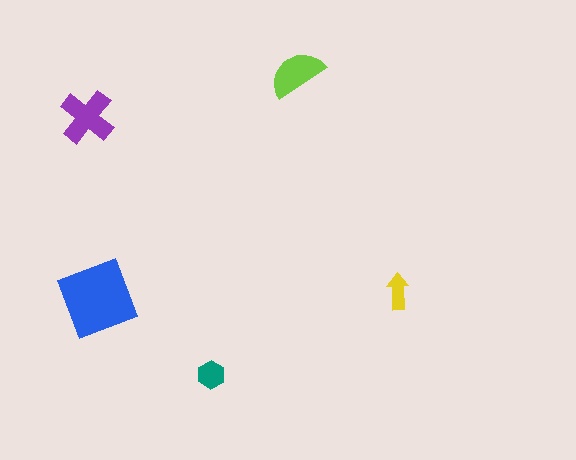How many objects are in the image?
There are 5 objects in the image.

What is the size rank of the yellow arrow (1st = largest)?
5th.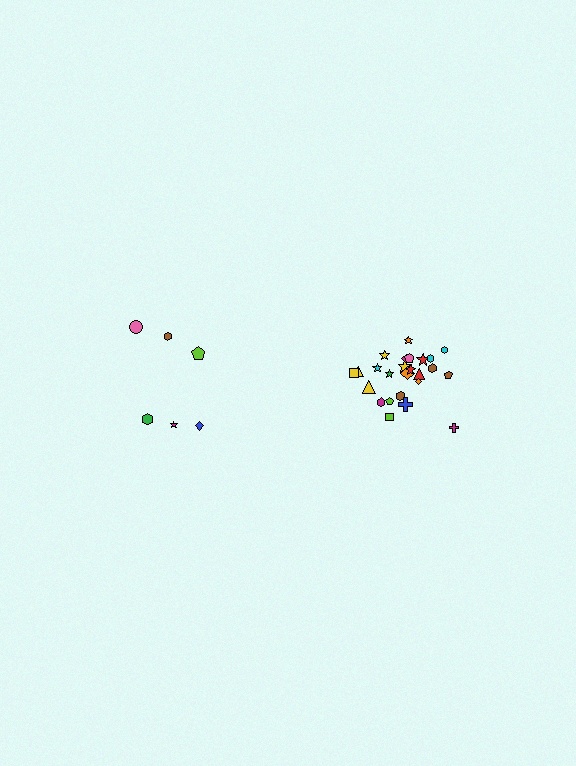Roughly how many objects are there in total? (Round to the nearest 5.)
Roughly 30 objects in total.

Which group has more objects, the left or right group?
The right group.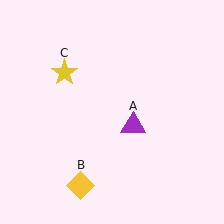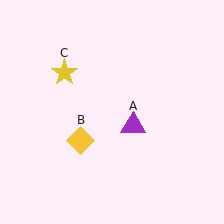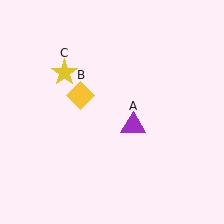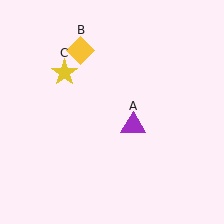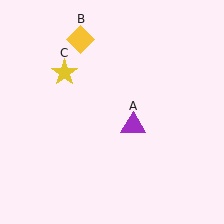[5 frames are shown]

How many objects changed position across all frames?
1 object changed position: yellow diamond (object B).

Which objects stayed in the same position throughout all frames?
Purple triangle (object A) and yellow star (object C) remained stationary.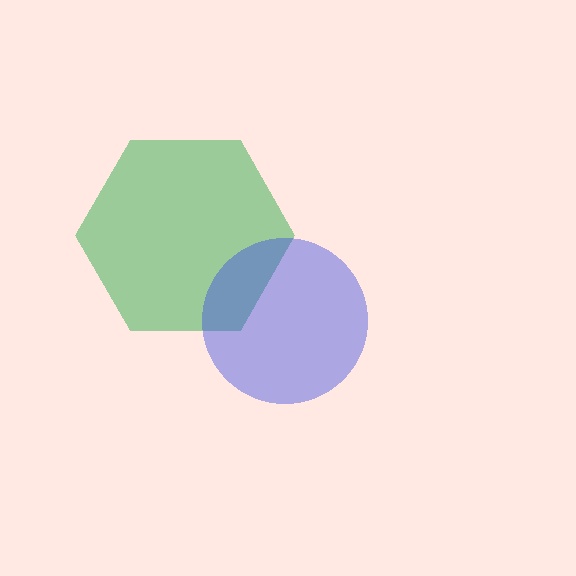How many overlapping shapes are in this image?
There are 2 overlapping shapes in the image.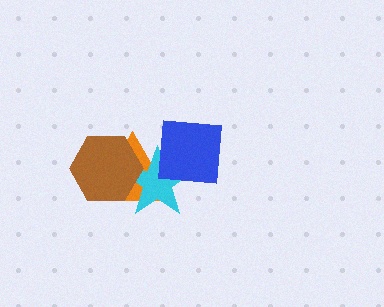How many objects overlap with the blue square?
2 objects overlap with the blue square.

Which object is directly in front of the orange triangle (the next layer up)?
The cyan star is directly in front of the orange triangle.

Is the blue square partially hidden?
No, no other shape covers it.